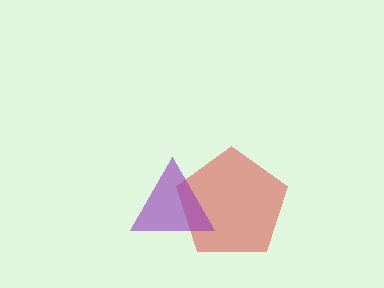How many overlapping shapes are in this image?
There are 2 overlapping shapes in the image.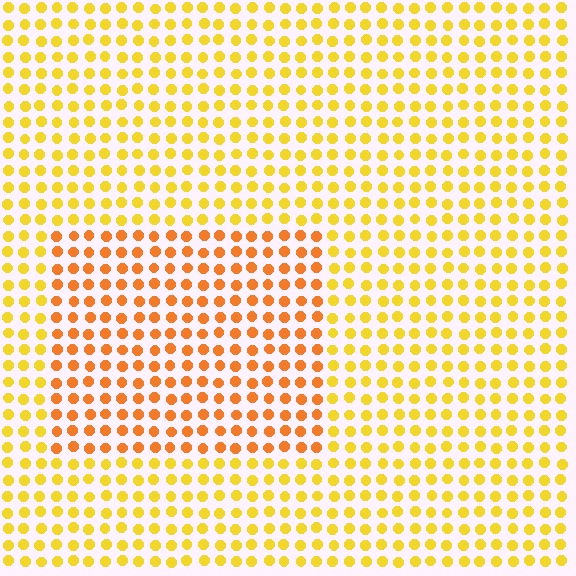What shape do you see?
I see a rectangle.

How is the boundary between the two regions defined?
The boundary is defined purely by a slight shift in hue (about 28 degrees). Spacing, size, and orientation are identical on both sides.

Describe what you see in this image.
The image is filled with small yellow elements in a uniform arrangement. A rectangle-shaped region is visible where the elements are tinted to a slightly different hue, forming a subtle color boundary.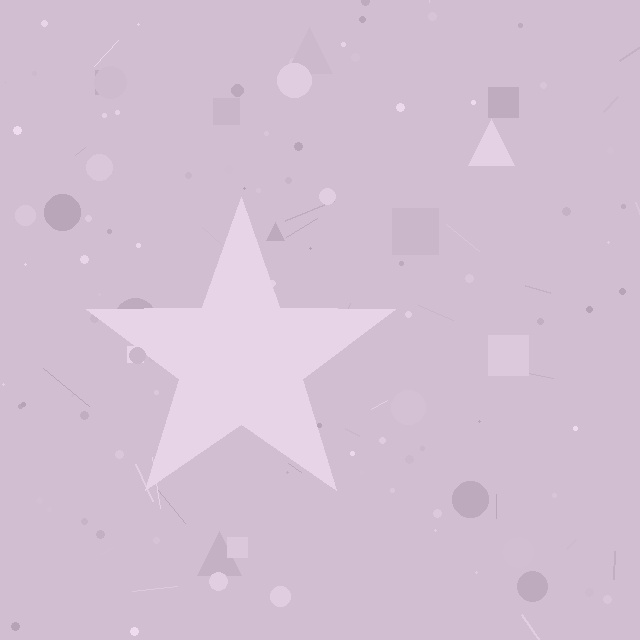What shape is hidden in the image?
A star is hidden in the image.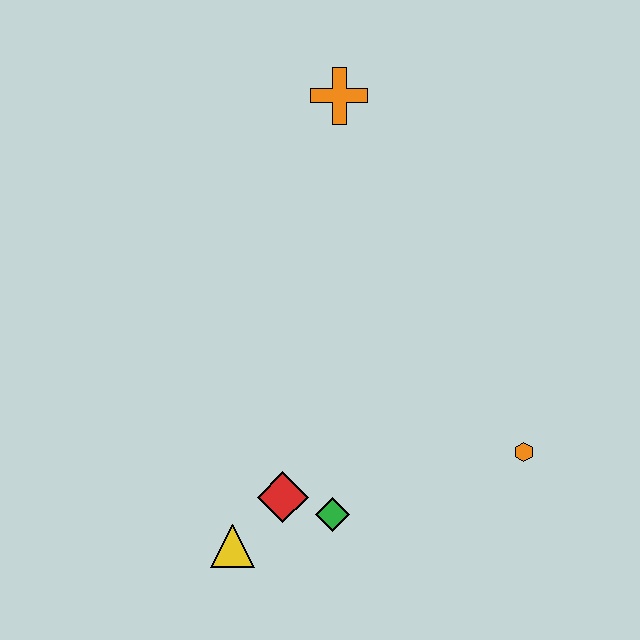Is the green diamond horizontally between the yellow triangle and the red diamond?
No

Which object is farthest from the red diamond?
The orange cross is farthest from the red diamond.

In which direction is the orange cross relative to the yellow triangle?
The orange cross is above the yellow triangle.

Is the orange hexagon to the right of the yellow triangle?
Yes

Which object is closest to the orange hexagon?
The green diamond is closest to the orange hexagon.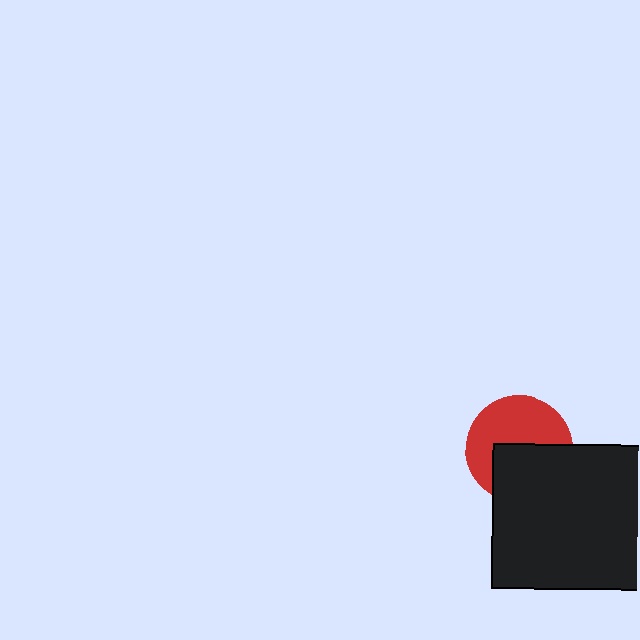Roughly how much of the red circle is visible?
About half of it is visible (roughly 55%).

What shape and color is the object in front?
The object in front is a black rectangle.